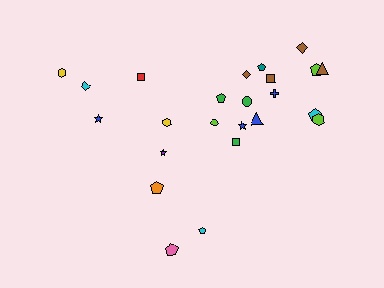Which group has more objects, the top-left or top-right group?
The top-right group.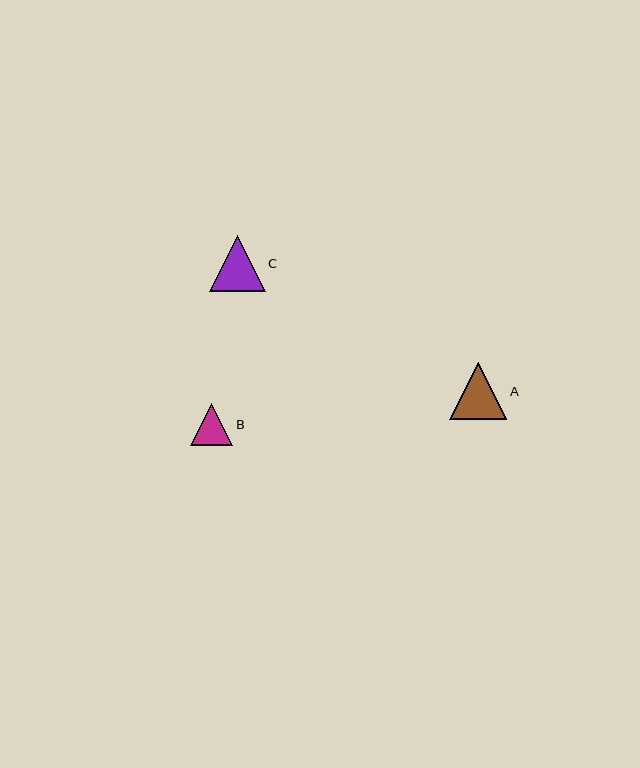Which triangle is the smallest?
Triangle B is the smallest with a size of approximately 42 pixels.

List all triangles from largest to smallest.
From largest to smallest: A, C, B.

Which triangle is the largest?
Triangle A is the largest with a size of approximately 57 pixels.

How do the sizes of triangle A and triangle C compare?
Triangle A and triangle C are approximately the same size.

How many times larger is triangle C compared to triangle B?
Triangle C is approximately 1.3 times the size of triangle B.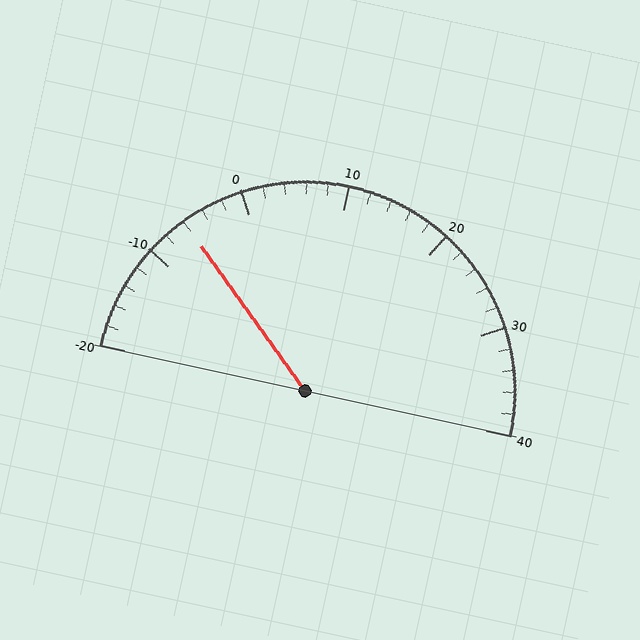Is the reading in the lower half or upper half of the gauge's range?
The reading is in the lower half of the range (-20 to 40).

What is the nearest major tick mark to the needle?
The nearest major tick mark is -10.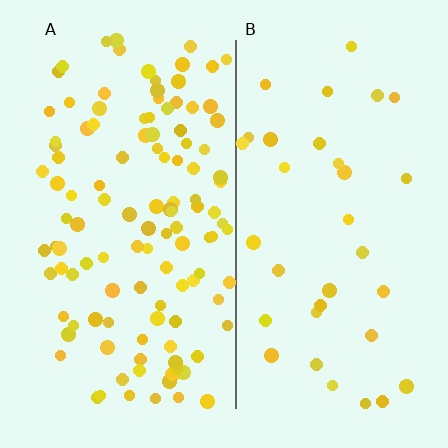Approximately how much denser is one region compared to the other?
Approximately 3.4× — region A over region B.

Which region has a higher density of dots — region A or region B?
A (the left).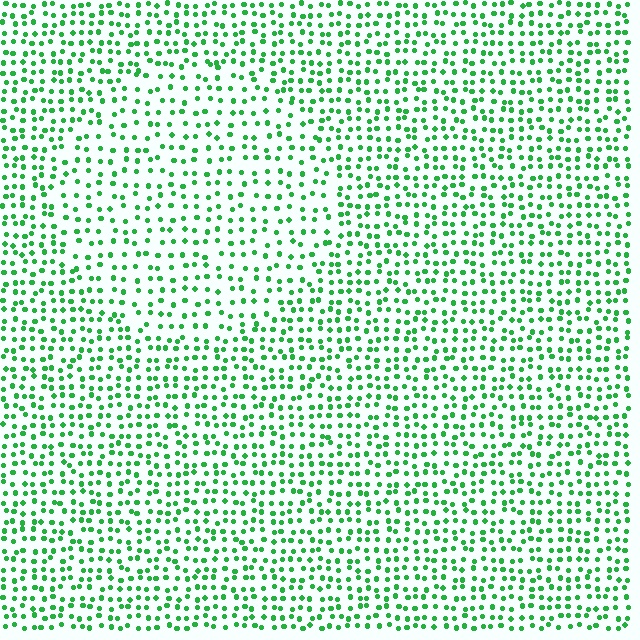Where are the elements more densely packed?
The elements are more densely packed outside the circle boundary.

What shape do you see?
I see a circle.